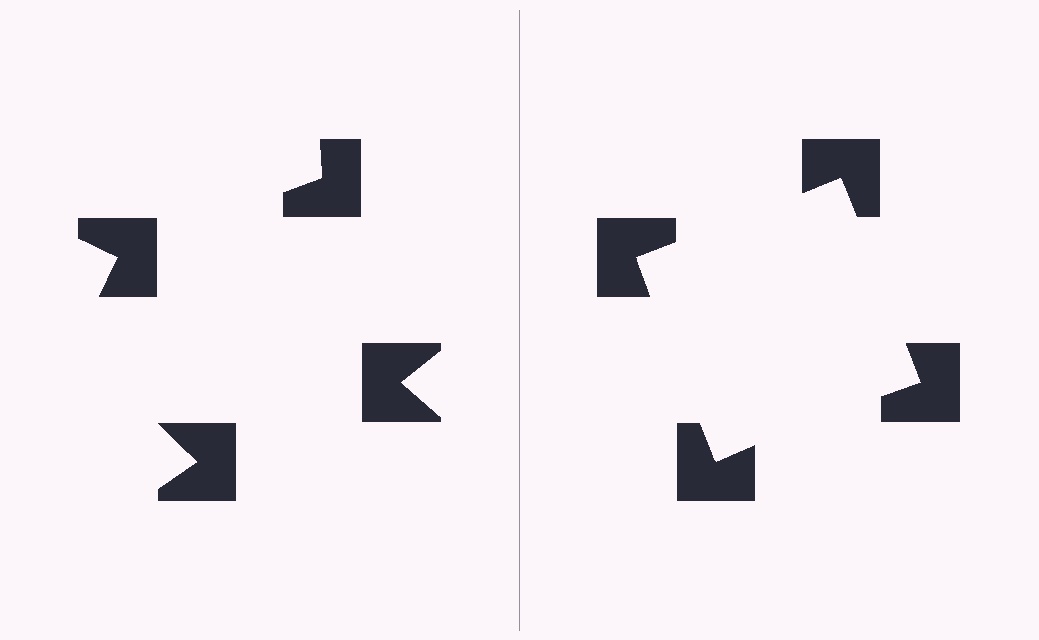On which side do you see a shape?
An illusory square appears on the right side. On the left side the wedge cuts are rotated, so no coherent shape forms.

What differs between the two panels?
The notched squares are positioned identically on both sides; only the wedge orientations differ. On the right they align to a square; on the left they are misaligned.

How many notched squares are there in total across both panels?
8 — 4 on each side.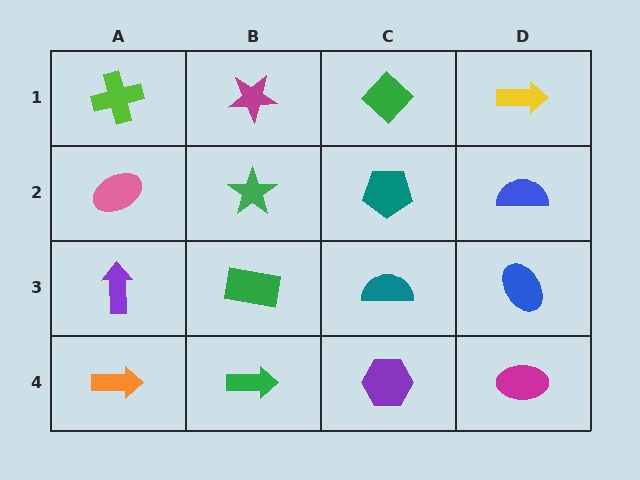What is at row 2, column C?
A teal pentagon.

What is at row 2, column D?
A blue semicircle.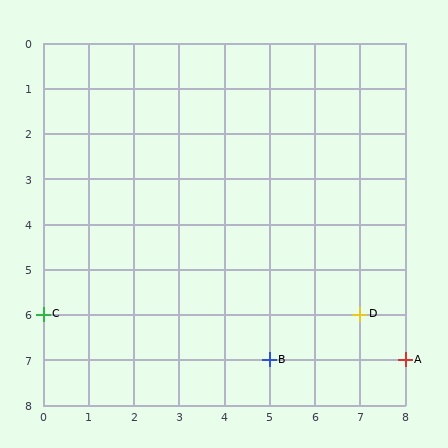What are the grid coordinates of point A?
Point A is at grid coordinates (8, 7).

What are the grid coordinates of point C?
Point C is at grid coordinates (0, 6).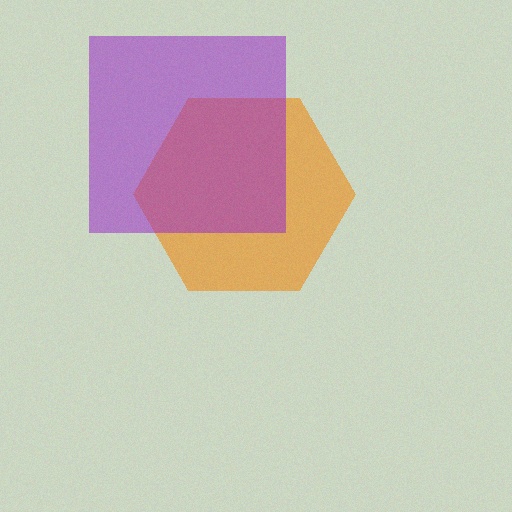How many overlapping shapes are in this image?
There are 2 overlapping shapes in the image.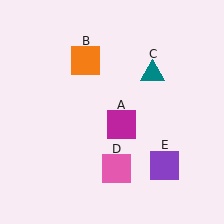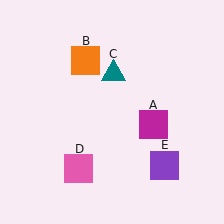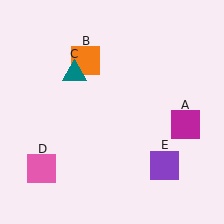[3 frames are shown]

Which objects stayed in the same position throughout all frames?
Orange square (object B) and purple square (object E) remained stationary.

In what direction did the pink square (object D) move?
The pink square (object D) moved left.